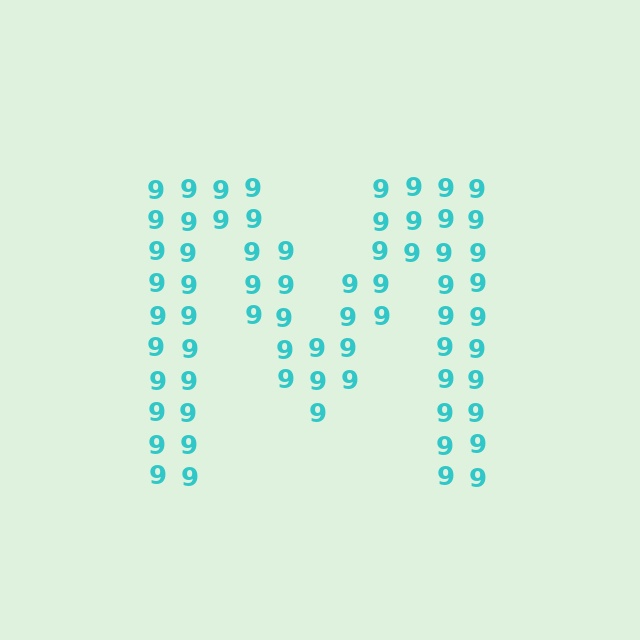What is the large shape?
The large shape is the letter M.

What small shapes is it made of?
It is made of small digit 9's.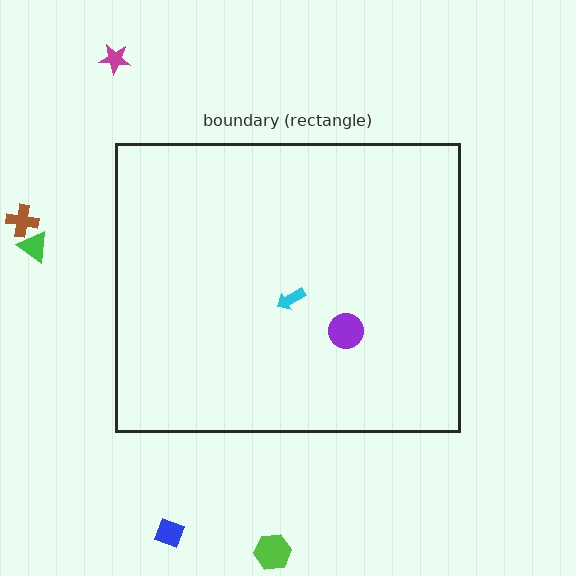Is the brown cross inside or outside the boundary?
Outside.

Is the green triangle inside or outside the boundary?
Outside.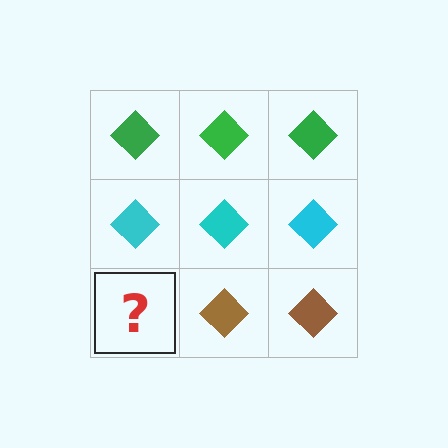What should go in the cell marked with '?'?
The missing cell should contain a brown diamond.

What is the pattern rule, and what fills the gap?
The rule is that each row has a consistent color. The gap should be filled with a brown diamond.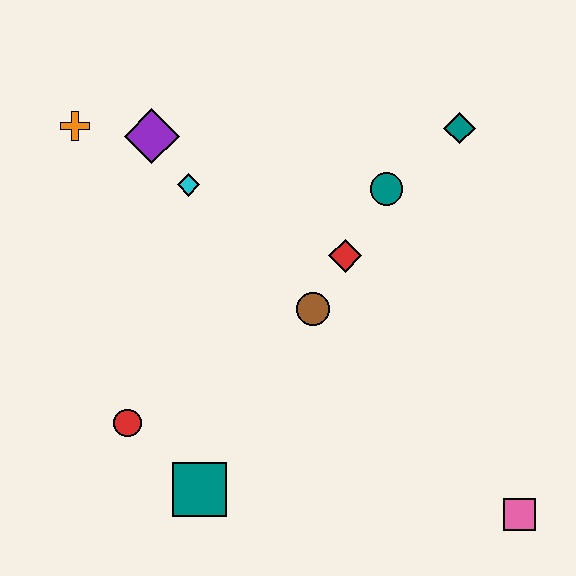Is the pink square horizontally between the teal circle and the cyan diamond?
No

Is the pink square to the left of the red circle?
No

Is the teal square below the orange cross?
Yes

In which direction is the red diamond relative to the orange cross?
The red diamond is to the right of the orange cross.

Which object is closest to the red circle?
The teal square is closest to the red circle.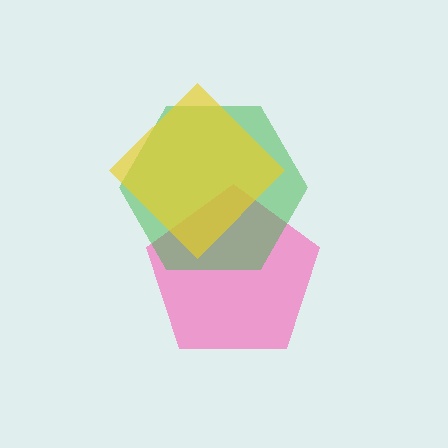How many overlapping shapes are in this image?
There are 3 overlapping shapes in the image.